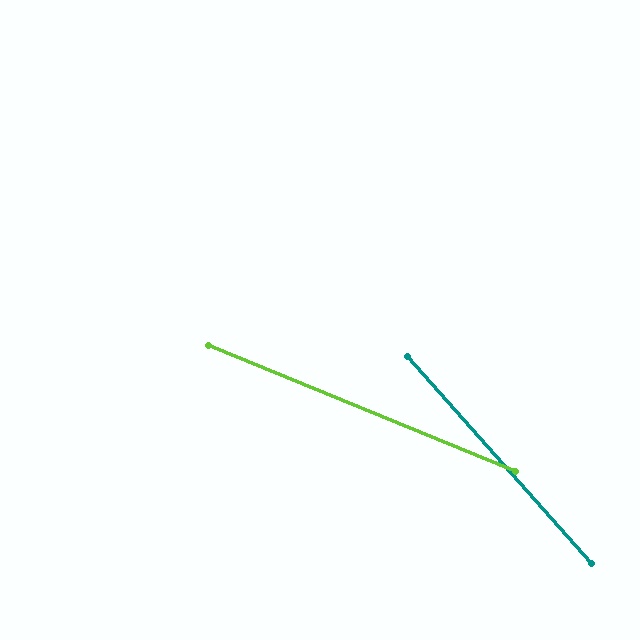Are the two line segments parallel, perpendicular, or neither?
Neither parallel nor perpendicular — they differ by about 26°.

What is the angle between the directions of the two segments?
Approximately 26 degrees.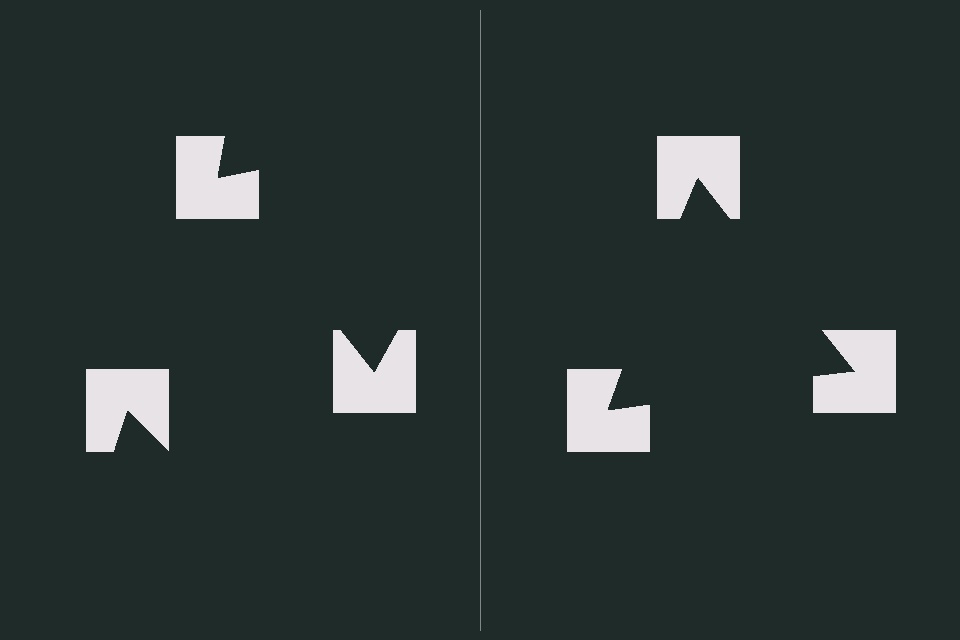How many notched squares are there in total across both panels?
6 — 3 on each side.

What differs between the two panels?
The notched squares are positioned identically on both sides; only the wedge orientations differ. On the right they align to a triangle; on the left they are misaligned.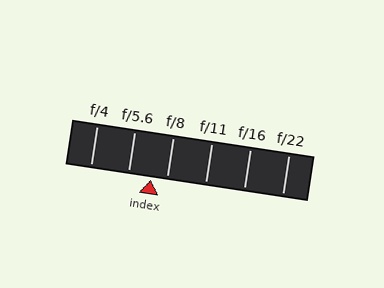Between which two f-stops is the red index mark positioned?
The index mark is between f/5.6 and f/8.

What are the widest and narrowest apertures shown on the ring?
The widest aperture shown is f/4 and the narrowest is f/22.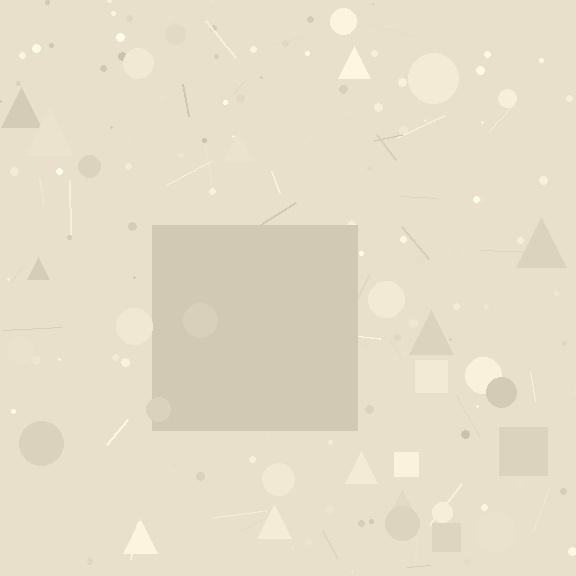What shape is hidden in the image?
A square is hidden in the image.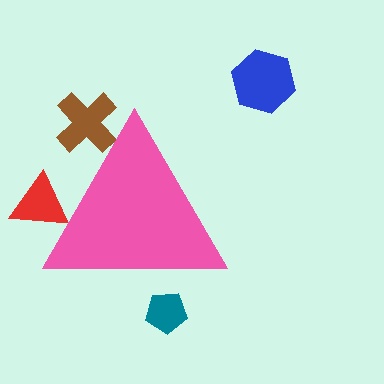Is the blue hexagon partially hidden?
No, the blue hexagon is fully visible.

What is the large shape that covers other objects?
A pink triangle.